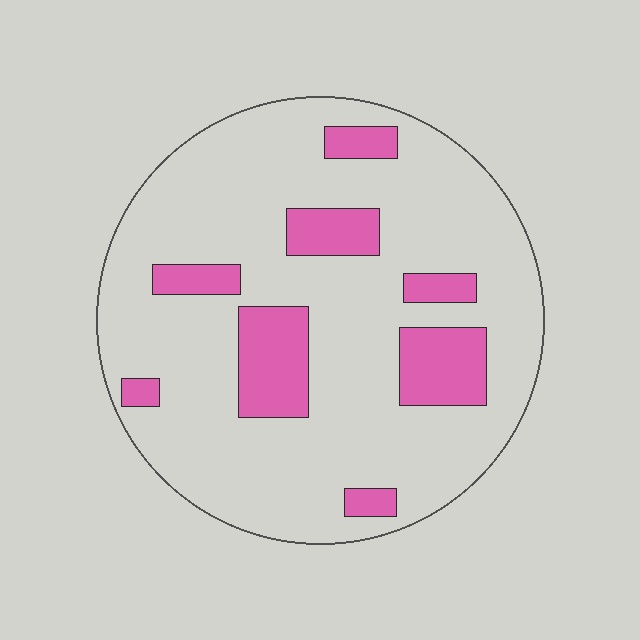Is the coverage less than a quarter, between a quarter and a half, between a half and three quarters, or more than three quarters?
Less than a quarter.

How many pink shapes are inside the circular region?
8.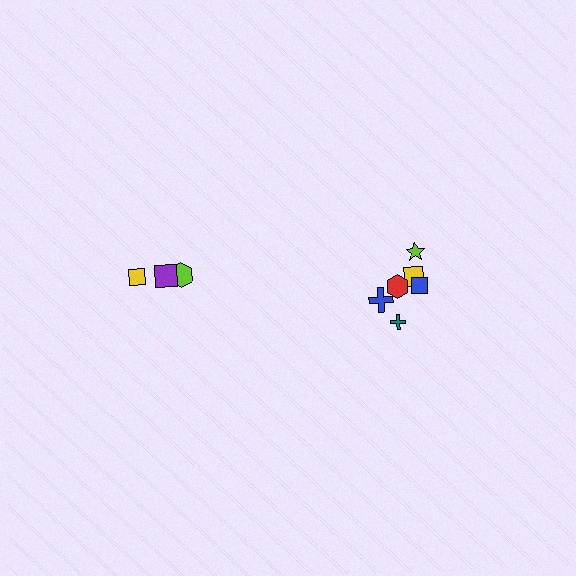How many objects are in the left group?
There are 3 objects.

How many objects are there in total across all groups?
There are 9 objects.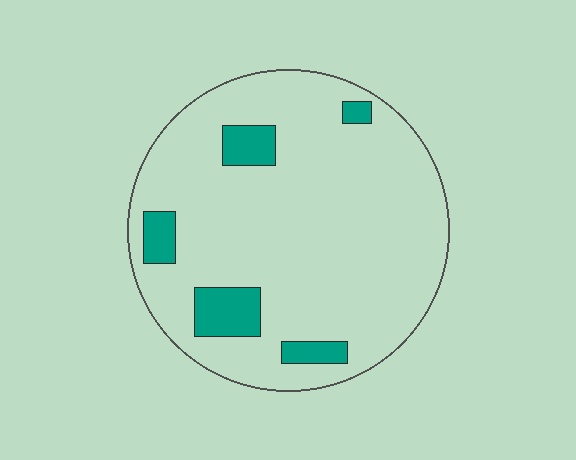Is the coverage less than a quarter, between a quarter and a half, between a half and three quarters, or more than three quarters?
Less than a quarter.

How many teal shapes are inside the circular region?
5.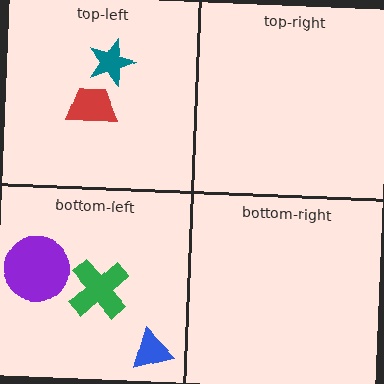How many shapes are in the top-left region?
2.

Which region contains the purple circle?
The bottom-left region.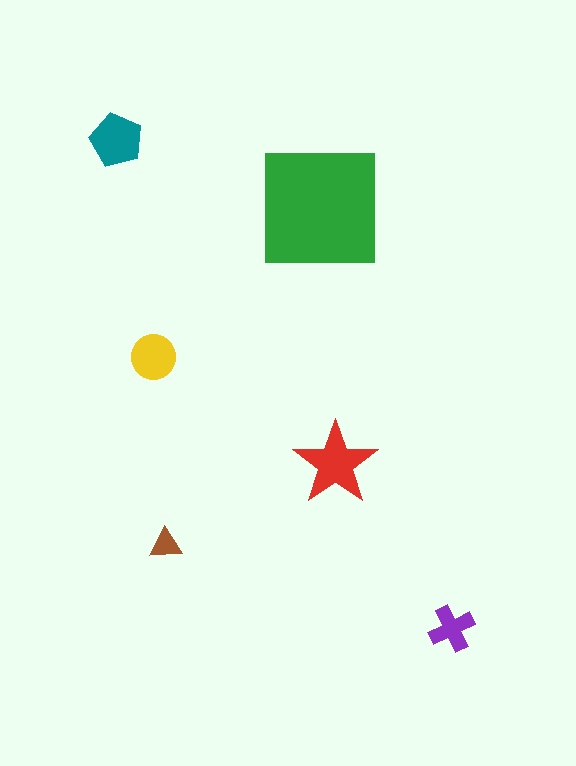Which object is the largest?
The green square.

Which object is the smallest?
The brown triangle.